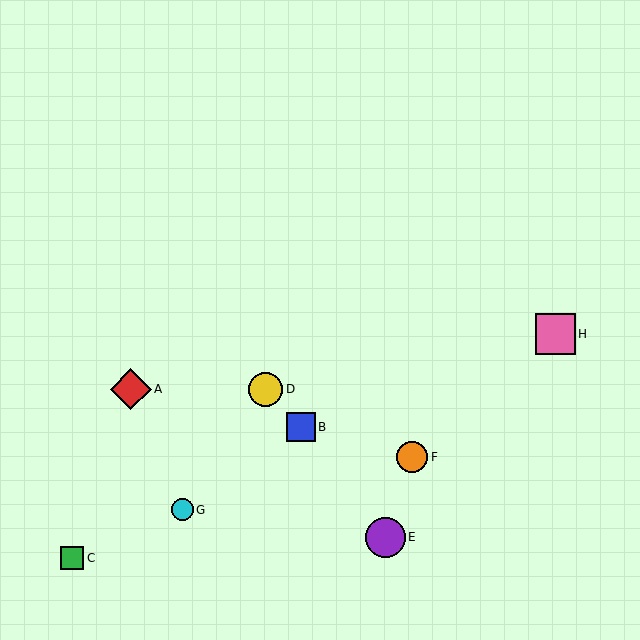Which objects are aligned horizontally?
Objects A, D are aligned horizontally.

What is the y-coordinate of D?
Object D is at y≈389.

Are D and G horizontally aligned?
No, D is at y≈389 and G is at y≈510.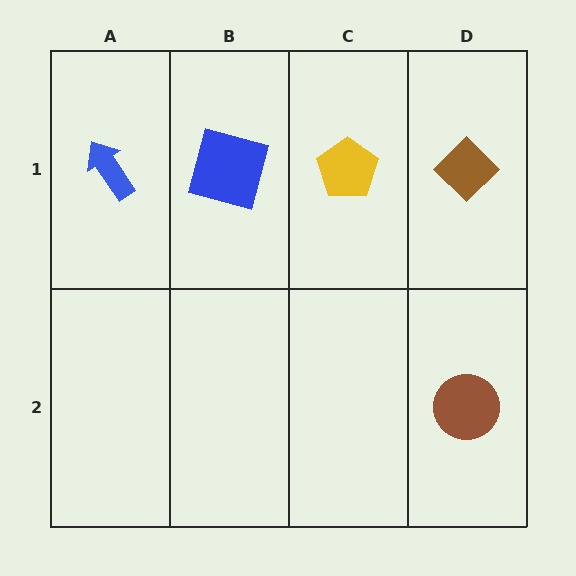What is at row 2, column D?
A brown circle.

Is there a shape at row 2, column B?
No, that cell is empty.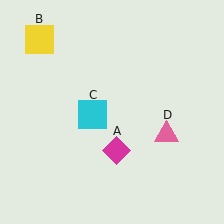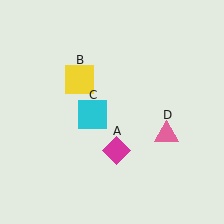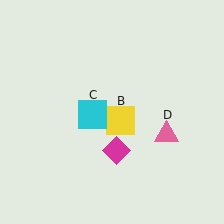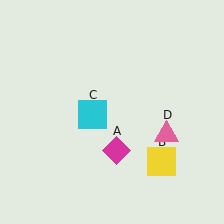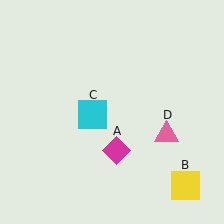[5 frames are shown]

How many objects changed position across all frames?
1 object changed position: yellow square (object B).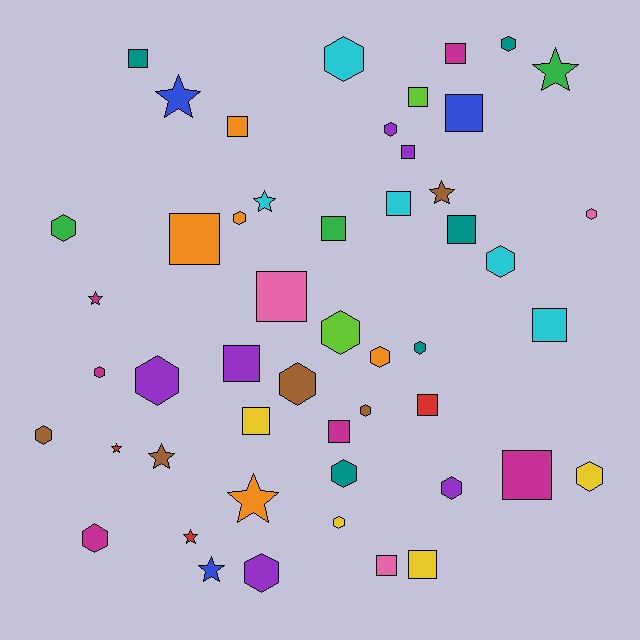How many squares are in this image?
There are 19 squares.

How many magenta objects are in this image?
There are 6 magenta objects.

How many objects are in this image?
There are 50 objects.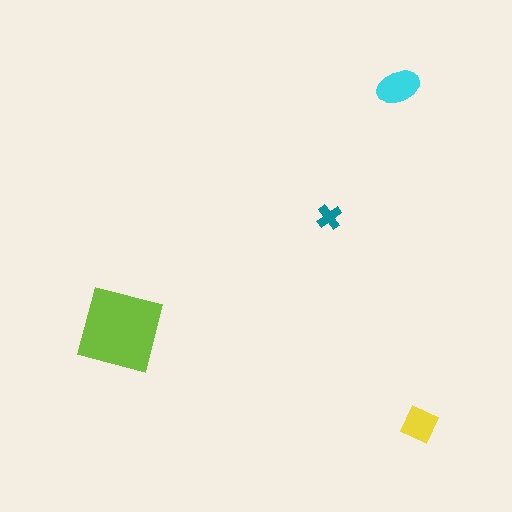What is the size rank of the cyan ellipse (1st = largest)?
2nd.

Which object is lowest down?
The yellow square is bottommost.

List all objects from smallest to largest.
The teal cross, the yellow square, the cyan ellipse, the lime square.